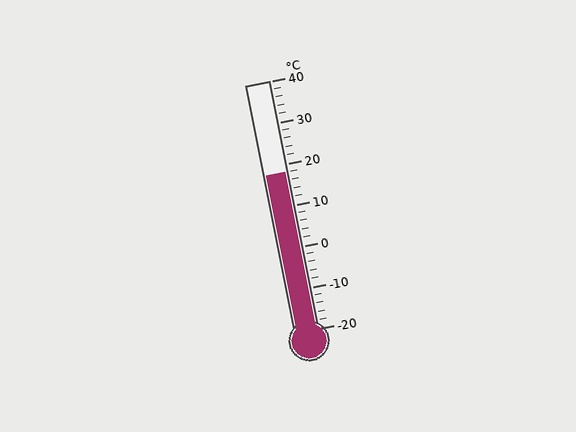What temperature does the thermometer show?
The thermometer shows approximately 18°C.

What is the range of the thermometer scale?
The thermometer scale ranges from -20°C to 40°C.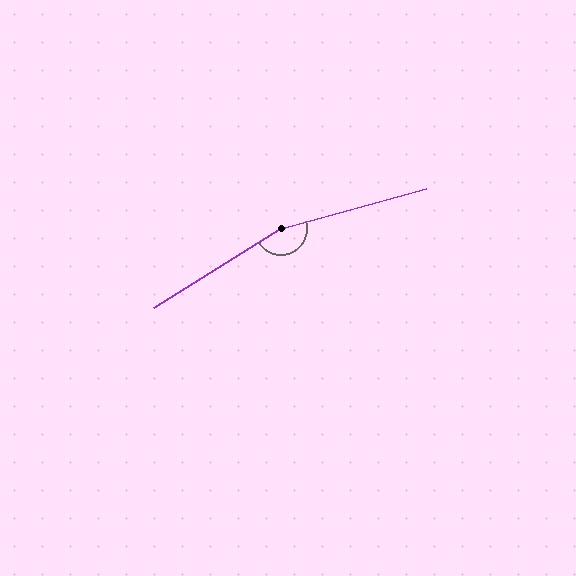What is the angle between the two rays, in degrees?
Approximately 163 degrees.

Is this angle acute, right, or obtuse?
It is obtuse.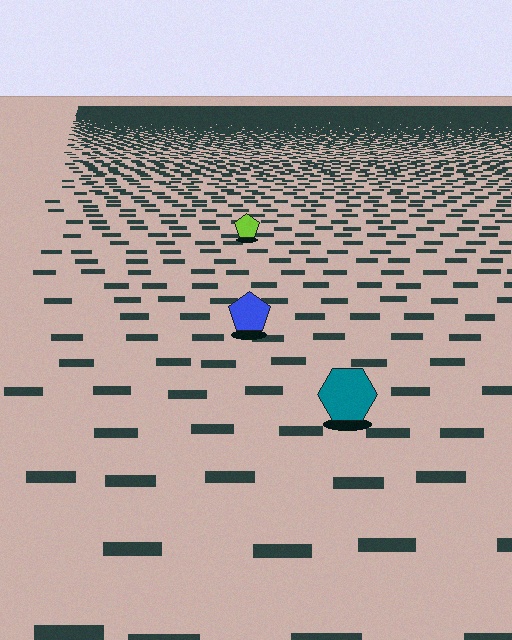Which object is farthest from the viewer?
The lime pentagon is farthest from the viewer. It appears smaller and the ground texture around it is denser.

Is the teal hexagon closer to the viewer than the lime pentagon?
Yes. The teal hexagon is closer — you can tell from the texture gradient: the ground texture is coarser near it.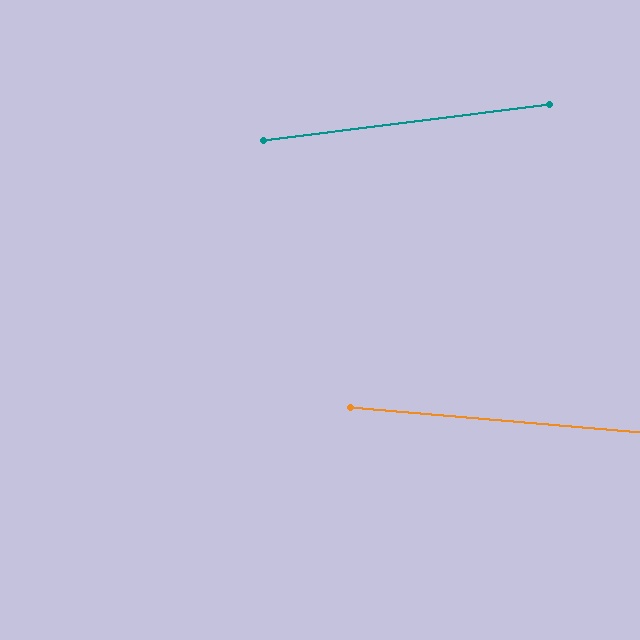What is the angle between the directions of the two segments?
Approximately 12 degrees.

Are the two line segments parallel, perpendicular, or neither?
Neither parallel nor perpendicular — they differ by about 12°.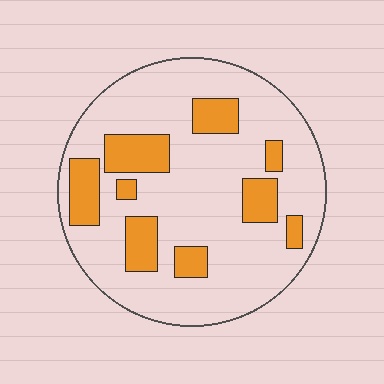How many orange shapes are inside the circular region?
9.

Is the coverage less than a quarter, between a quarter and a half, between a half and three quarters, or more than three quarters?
Less than a quarter.